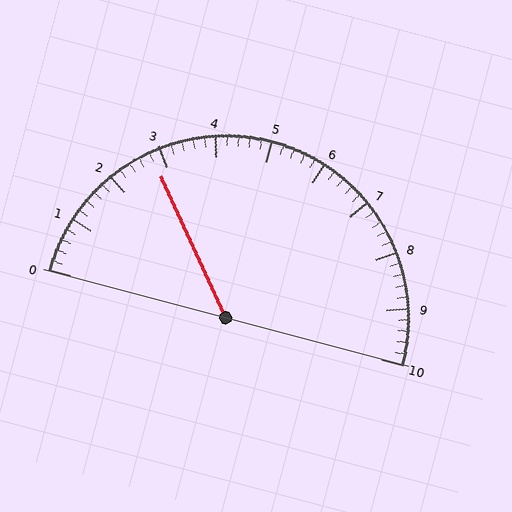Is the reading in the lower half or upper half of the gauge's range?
The reading is in the lower half of the range (0 to 10).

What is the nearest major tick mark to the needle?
The nearest major tick mark is 3.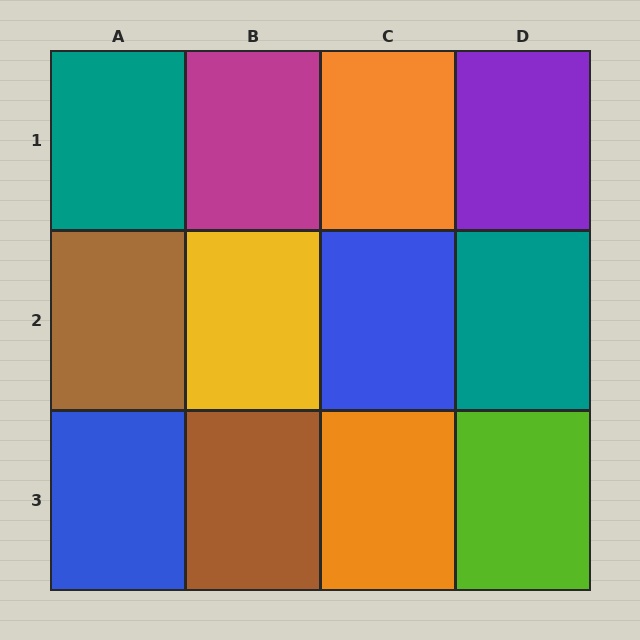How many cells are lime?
1 cell is lime.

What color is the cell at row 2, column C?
Blue.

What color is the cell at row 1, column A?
Teal.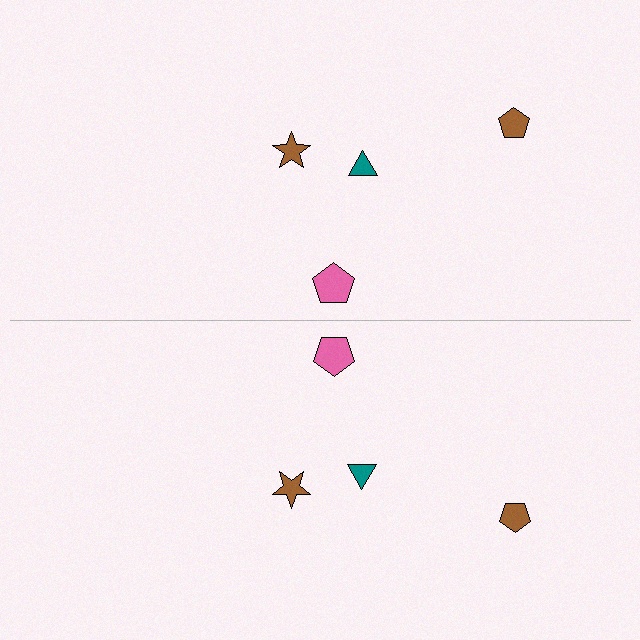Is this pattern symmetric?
Yes, this pattern has bilateral (reflection) symmetry.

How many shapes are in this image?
There are 8 shapes in this image.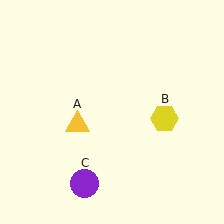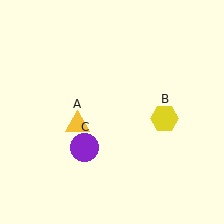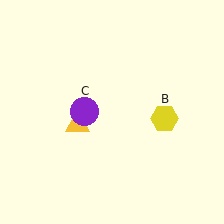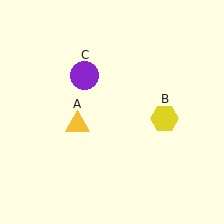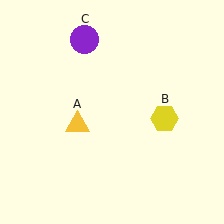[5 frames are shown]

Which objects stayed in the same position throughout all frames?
Yellow triangle (object A) and yellow hexagon (object B) remained stationary.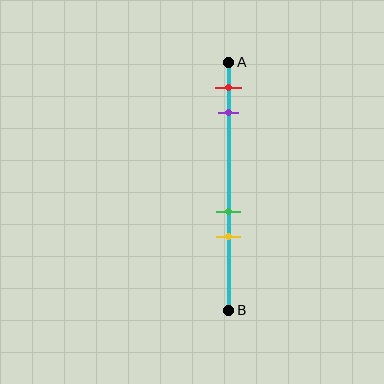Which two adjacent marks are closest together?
The green and yellow marks are the closest adjacent pair.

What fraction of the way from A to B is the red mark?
The red mark is approximately 10% (0.1) of the way from A to B.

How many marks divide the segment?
There are 4 marks dividing the segment.